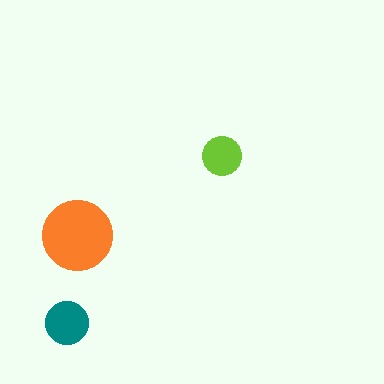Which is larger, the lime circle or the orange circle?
The orange one.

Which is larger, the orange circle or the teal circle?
The orange one.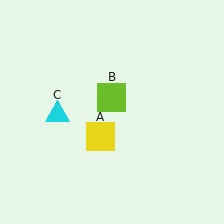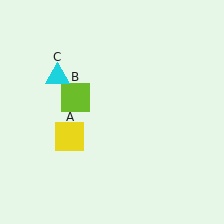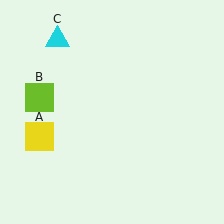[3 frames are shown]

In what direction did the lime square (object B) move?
The lime square (object B) moved left.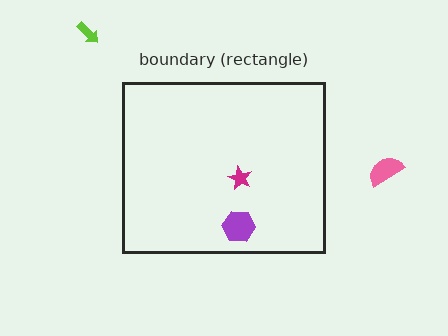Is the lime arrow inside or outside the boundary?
Outside.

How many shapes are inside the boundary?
2 inside, 2 outside.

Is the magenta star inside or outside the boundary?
Inside.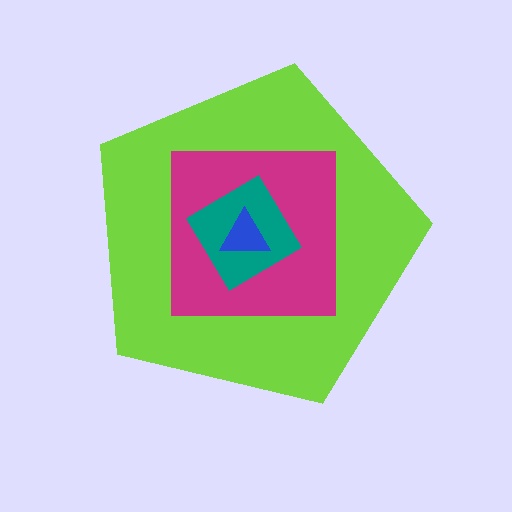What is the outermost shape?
The lime pentagon.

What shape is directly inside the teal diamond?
The blue triangle.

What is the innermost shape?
The blue triangle.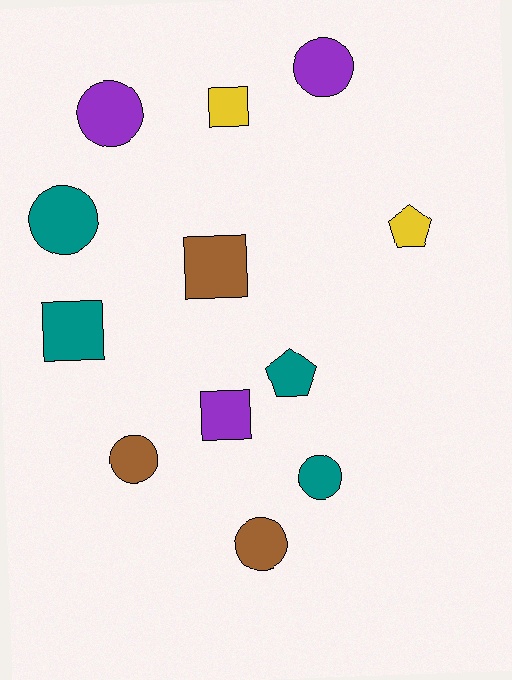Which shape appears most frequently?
Circle, with 6 objects.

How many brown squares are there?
There is 1 brown square.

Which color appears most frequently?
Teal, with 4 objects.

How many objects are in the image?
There are 12 objects.